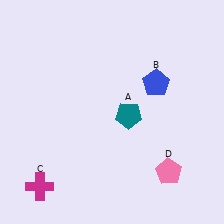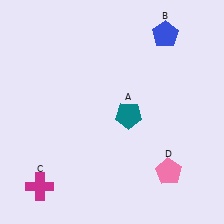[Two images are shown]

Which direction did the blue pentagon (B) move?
The blue pentagon (B) moved up.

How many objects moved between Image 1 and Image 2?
1 object moved between the two images.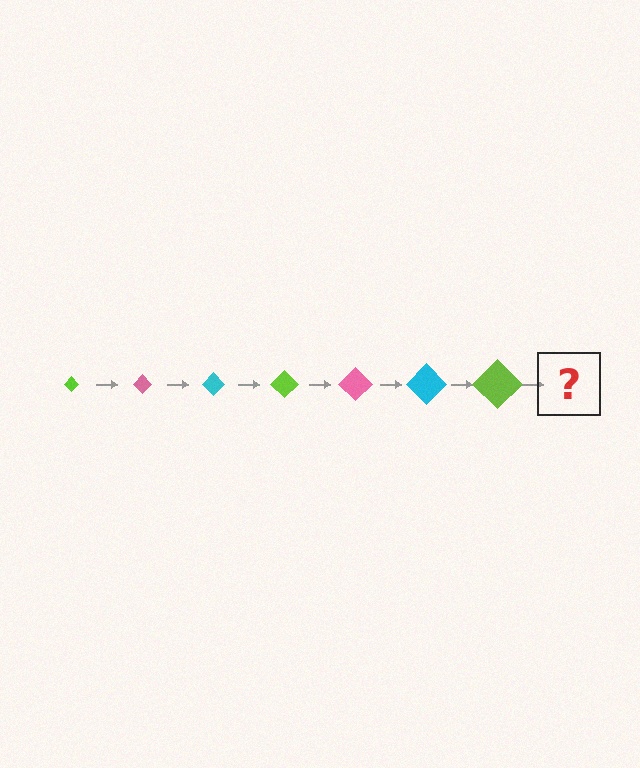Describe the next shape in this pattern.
It should be a pink diamond, larger than the previous one.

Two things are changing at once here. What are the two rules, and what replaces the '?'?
The two rules are that the diamond grows larger each step and the color cycles through lime, pink, and cyan. The '?' should be a pink diamond, larger than the previous one.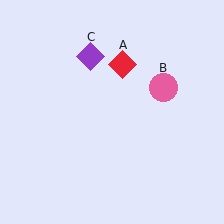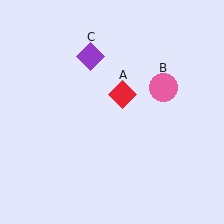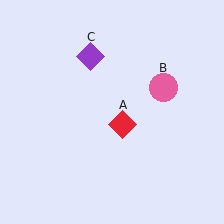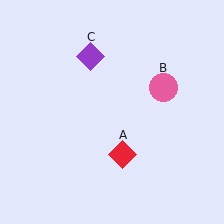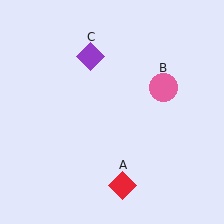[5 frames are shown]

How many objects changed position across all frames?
1 object changed position: red diamond (object A).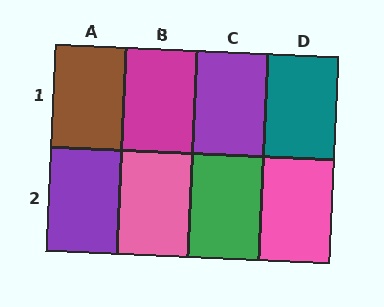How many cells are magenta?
1 cell is magenta.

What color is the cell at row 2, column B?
Pink.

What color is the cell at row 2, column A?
Purple.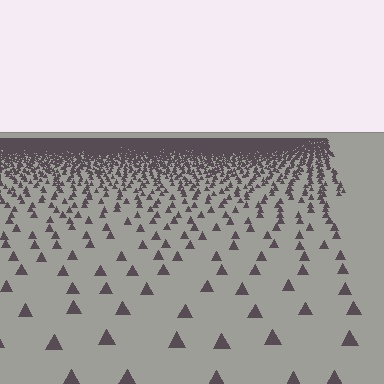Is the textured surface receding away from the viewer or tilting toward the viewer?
The surface is receding away from the viewer. Texture elements get smaller and denser toward the top.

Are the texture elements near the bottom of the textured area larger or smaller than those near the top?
Larger. Near the bottom, elements are closer to the viewer and appear at a bigger on-screen size.